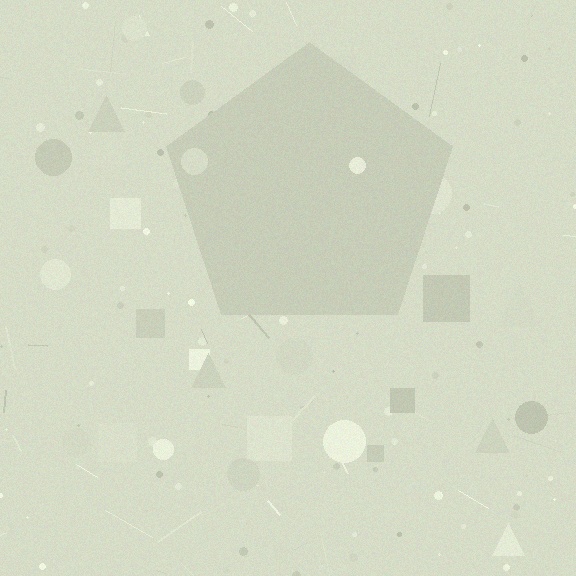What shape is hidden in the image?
A pentagon is hidden in the image.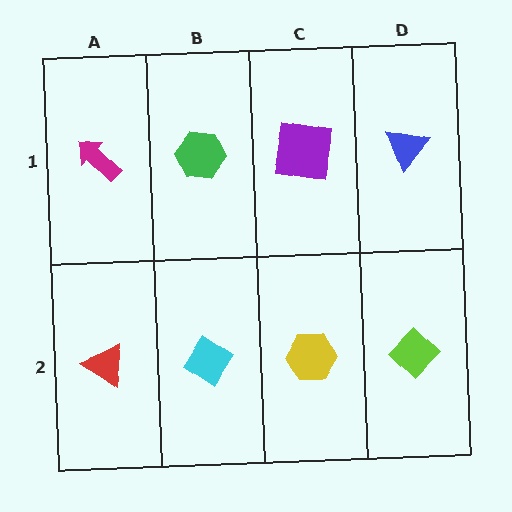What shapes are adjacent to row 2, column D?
A blue triangle (row 1, column D), a yellow hexagon (row 2, column C).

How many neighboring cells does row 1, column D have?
2.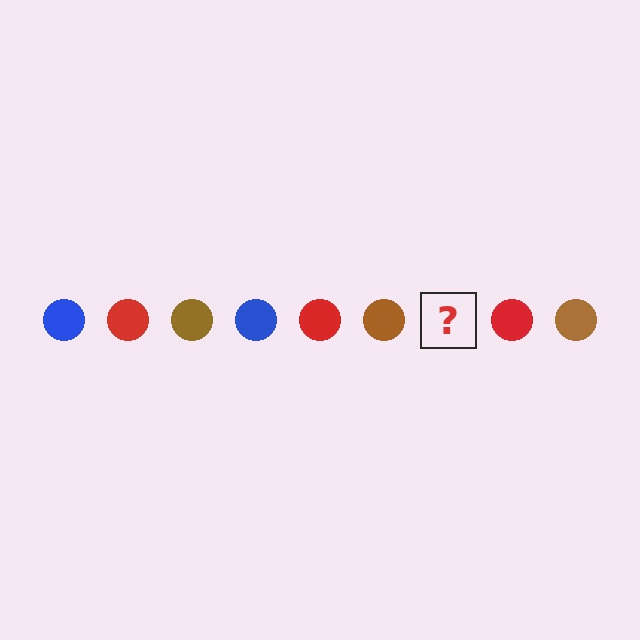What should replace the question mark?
The question mark should be replaced with a blue circle.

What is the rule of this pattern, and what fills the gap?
The rule is that the pattern cycles through blue, red, brown circles. The gap should be filled with a blue circle.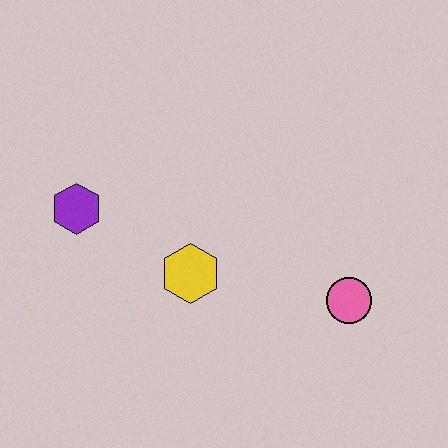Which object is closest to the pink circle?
The yellow hexagon is closest to the pink circle.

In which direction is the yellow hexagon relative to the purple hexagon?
The yellow hexagon is to the right of the purple hexagon.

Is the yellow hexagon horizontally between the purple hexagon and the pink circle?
Yes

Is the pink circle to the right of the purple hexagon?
Yes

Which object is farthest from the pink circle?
The purple hexagon is farthest from the pink circle.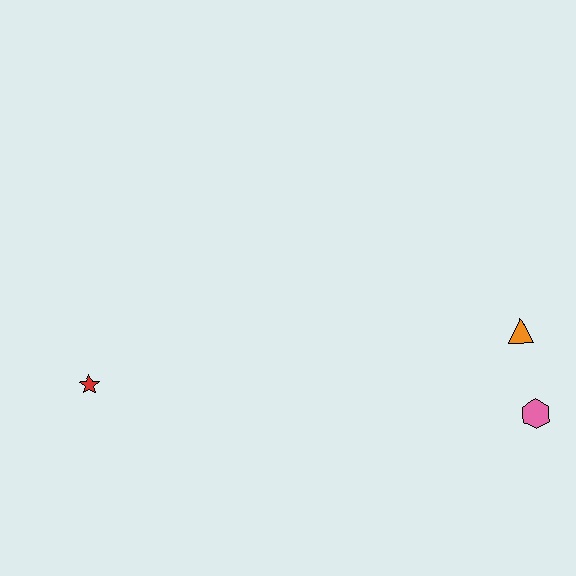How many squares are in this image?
There are no squares.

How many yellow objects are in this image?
There are no yellow objects.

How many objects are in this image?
There are 3 objects.